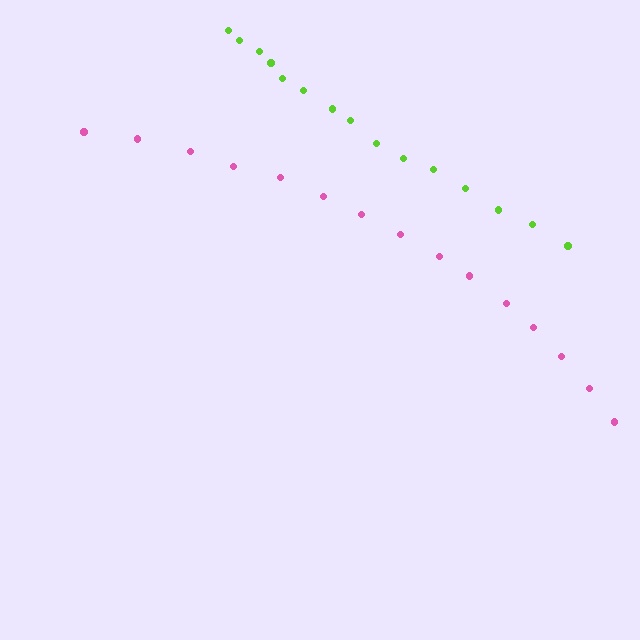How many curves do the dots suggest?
There are 2 distinct paths.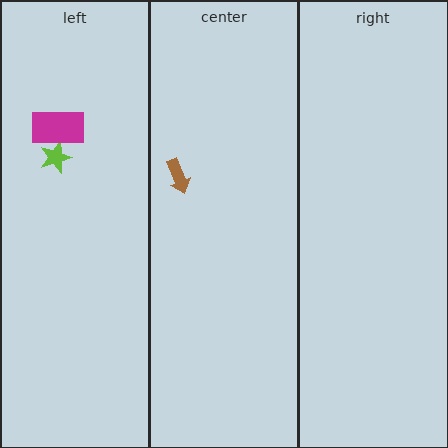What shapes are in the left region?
The lime star, the magenta rectangle.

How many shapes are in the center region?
1.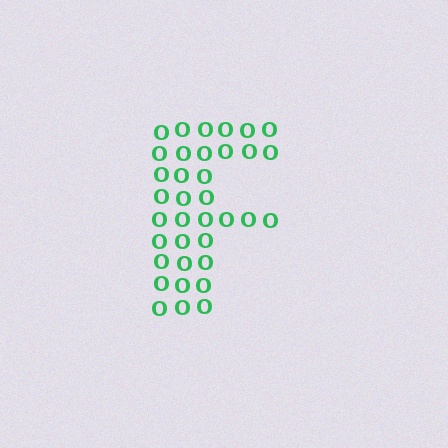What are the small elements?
The small elements are letter O's.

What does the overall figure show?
The overall figure shows the letter F.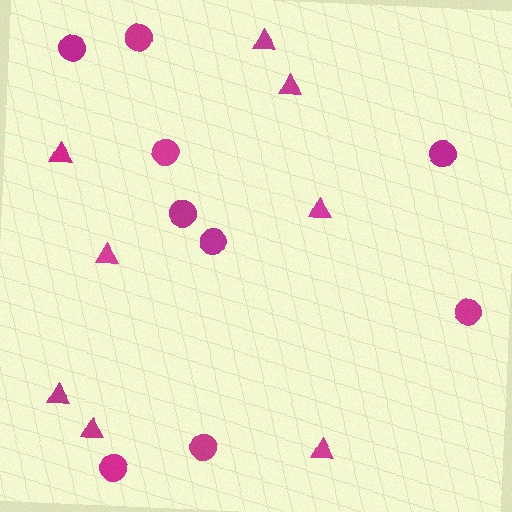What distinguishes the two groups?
There are 2 groups: one group of triangles (8) and one group of circles (9).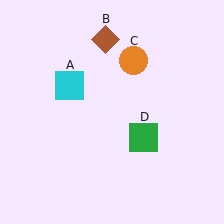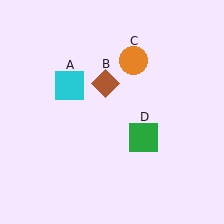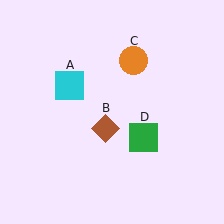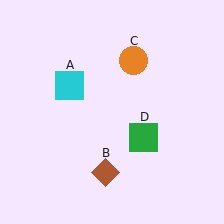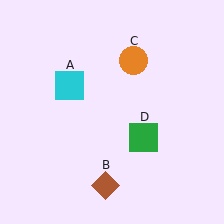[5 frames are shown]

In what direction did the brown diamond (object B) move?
The brown diamond (object B) moved down.